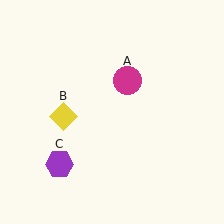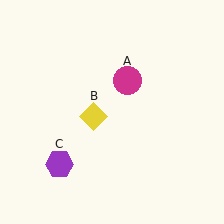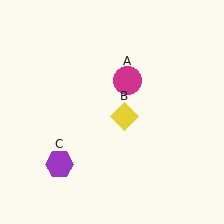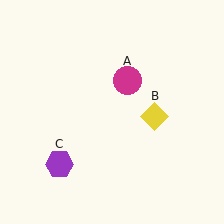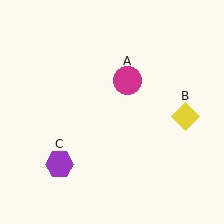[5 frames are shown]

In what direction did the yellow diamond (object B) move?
The yellow diamond (object B) moved right.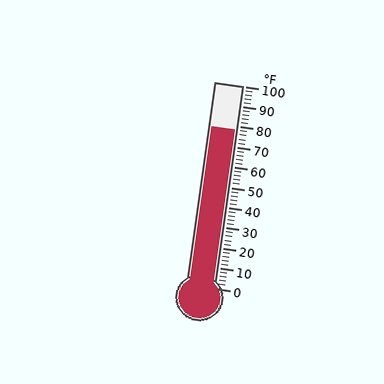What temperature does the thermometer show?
The thermometer shows approximately 78°F.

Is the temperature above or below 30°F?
The temperature is above 30°F.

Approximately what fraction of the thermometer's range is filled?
The thermometer is filled to approximately 80% of its range.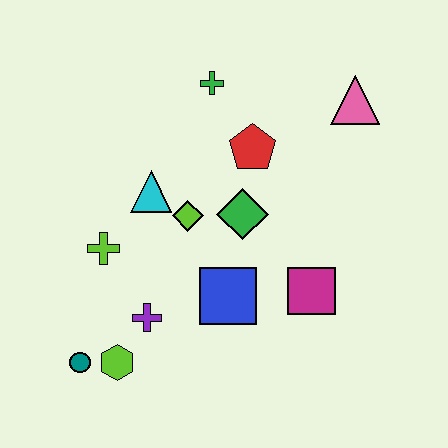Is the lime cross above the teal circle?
Yes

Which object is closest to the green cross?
The red pentagon is closest to the green cross.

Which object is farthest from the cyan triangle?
The pink triangle is farthest from the cyan triangle.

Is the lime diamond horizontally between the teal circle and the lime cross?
No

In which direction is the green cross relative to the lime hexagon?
The green cross is above the lime hexagon.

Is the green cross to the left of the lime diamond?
No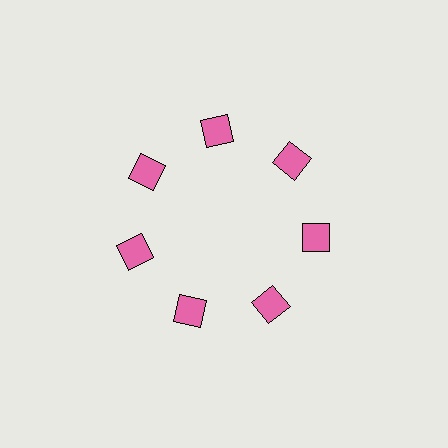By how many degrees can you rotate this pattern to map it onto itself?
The pattern maps onto itself every 51 degrees of rotation.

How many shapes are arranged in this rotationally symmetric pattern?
There are 7 shapes, arranged in 7 groups of 1.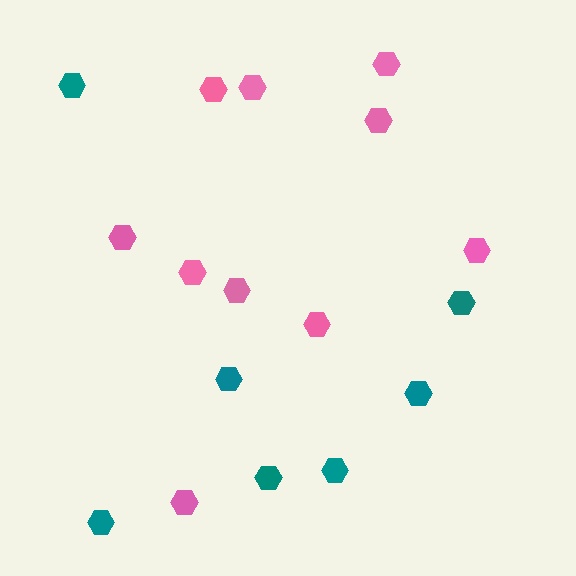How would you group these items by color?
There are 2 groups: one group of teal hexagons (7) and one group of pink hexagons (10).